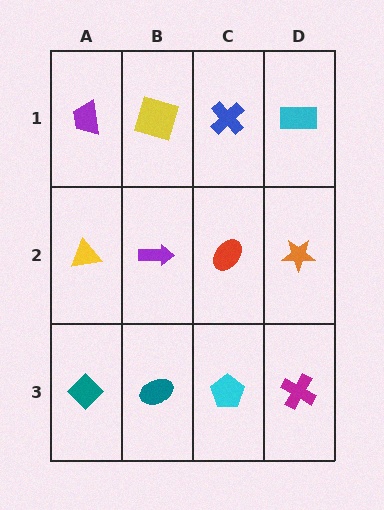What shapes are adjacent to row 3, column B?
A purple arrow (row 2, column B), a teal diamond (row 3, column A), a cyan pentagon (row 3, column C).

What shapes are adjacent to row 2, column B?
A yellow square (row 1, column B), a teal ellipse (row 3, column B), a yellow triangle (row 2, column A), a red ellipse (row 2, column C).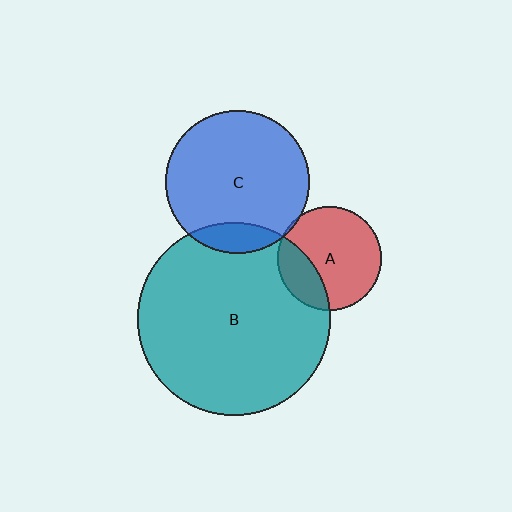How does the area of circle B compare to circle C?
Approximately 1.8 times.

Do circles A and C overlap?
Yes.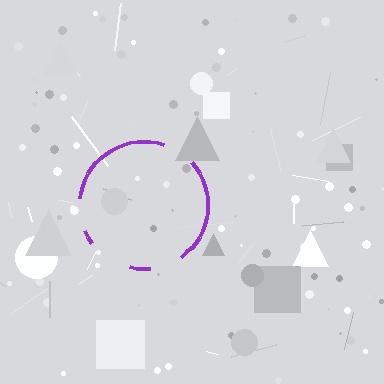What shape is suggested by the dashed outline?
The dashed outline suggests a circle.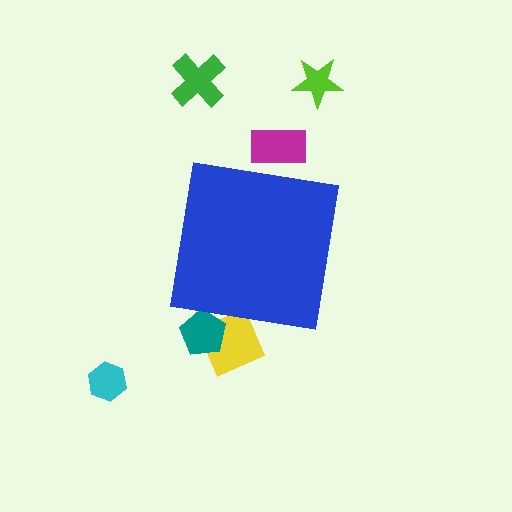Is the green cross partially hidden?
No, the green cross is fully visible.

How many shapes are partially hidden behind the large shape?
3 shapes are partially hidden.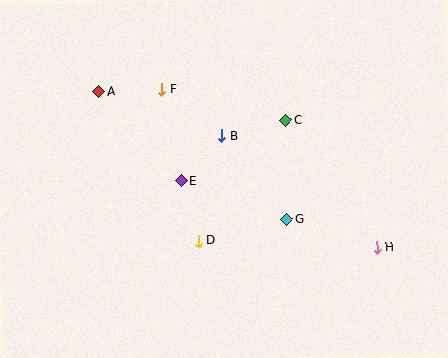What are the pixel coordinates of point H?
Point H is at (377, 247).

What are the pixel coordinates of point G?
Point G is at (287, 220).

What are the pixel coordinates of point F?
Point F is at (162, 90).